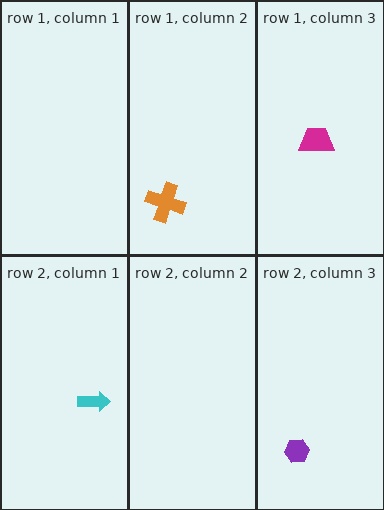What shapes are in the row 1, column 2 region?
The orange cross.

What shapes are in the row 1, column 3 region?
The magenta trapezoid.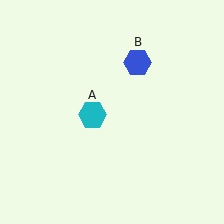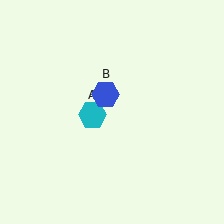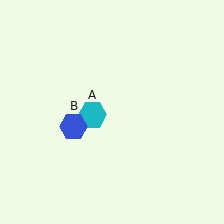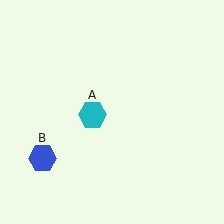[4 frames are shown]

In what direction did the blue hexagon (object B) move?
The blue hexagon (object B) moved down and to the left.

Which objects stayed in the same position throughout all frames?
Cyan hexagon (object A) remained stationary.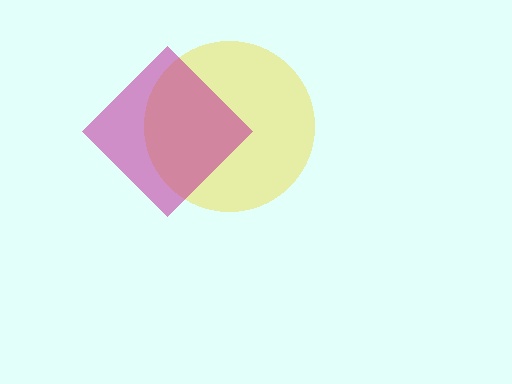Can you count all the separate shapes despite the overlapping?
Yes, there are 2 separate shapes.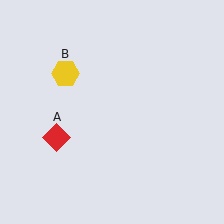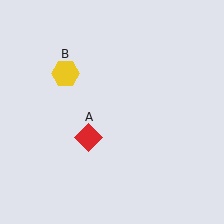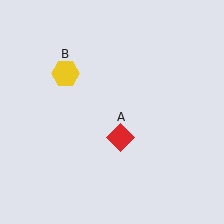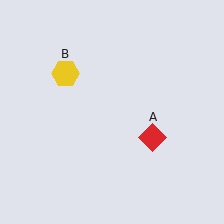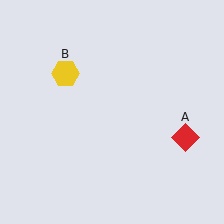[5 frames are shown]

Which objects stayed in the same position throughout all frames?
Yellow hexagon (object B) remained stationary.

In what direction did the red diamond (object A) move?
The red diamond (object A) moved right.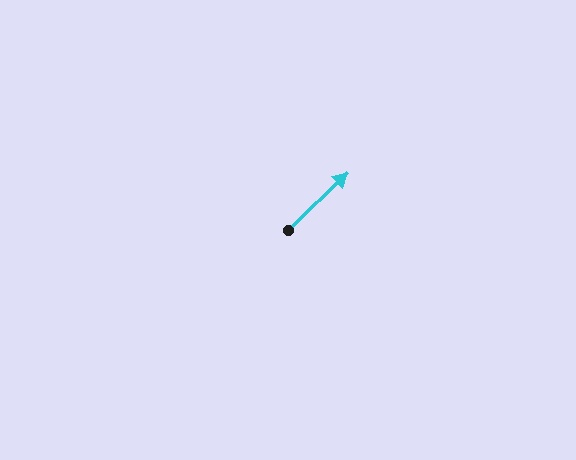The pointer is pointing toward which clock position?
Roughly 2 o'clock.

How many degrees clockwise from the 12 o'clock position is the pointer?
Approximately 46 degrees.